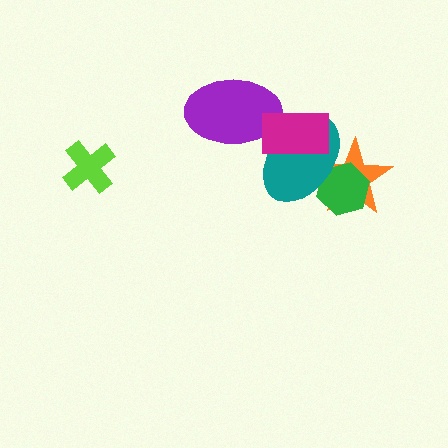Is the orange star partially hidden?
Yes, it is partially covered by another shape.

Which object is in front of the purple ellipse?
The magenta rectangle is in front of the purple ellipse.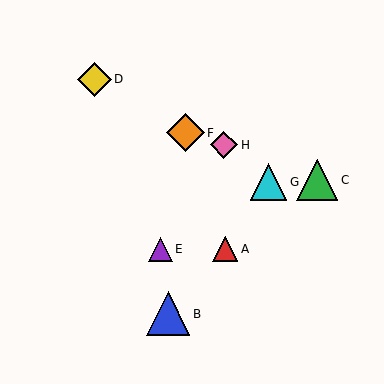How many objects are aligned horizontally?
2 objects (A, E) are aligned horizontally.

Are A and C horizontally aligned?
No, A is at y≈249 and C is at y≈180.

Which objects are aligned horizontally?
Objects A, E are aligned horizontally.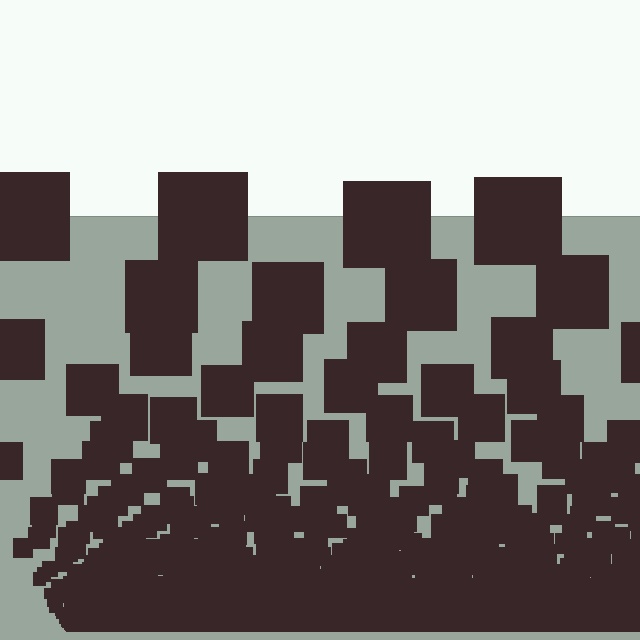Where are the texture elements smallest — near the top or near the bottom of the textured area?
Near the bottom.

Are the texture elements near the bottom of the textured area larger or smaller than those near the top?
Smaller. The gradient is inverted — elements near the bottom are smaller and denser.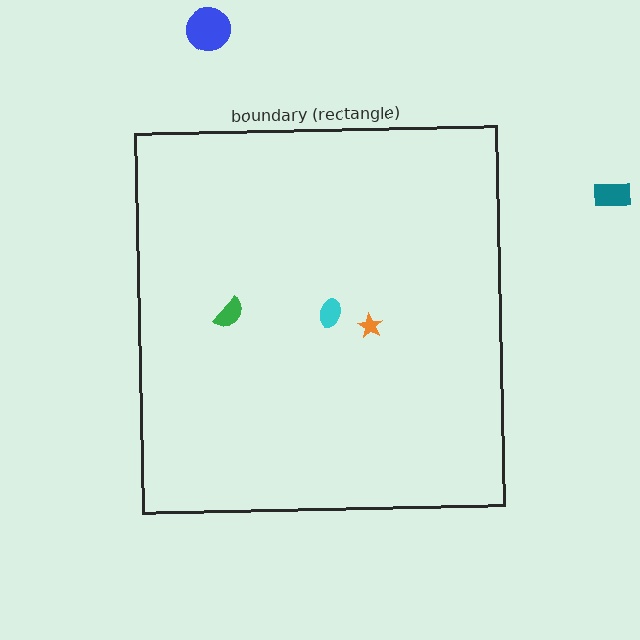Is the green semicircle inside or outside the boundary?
Inside.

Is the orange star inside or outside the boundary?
Inside.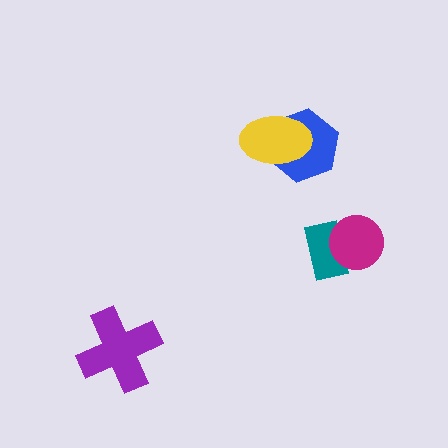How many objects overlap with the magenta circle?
1 object overlaps with the magenta circle.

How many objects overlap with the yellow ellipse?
1 object overlaps with the yellow ellipse.